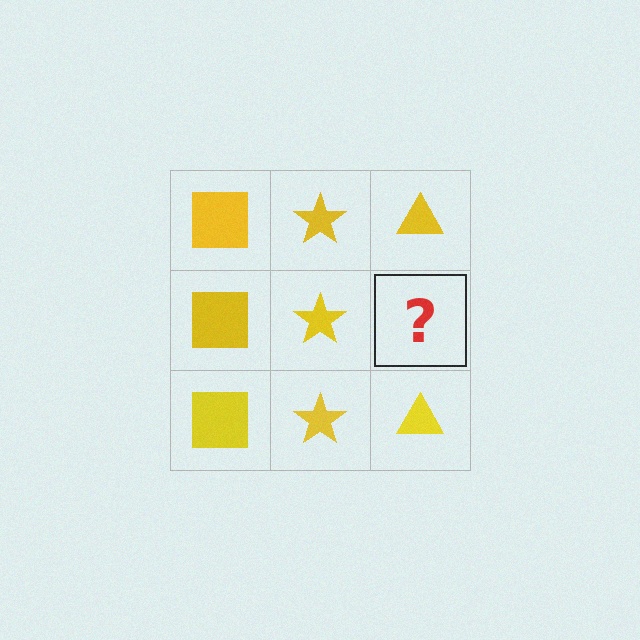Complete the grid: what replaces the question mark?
The question mark should be replaced with a yellow triangle.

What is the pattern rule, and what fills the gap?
The rule is that each column has a consistent shape. The gap should be filled with a yellow triangle.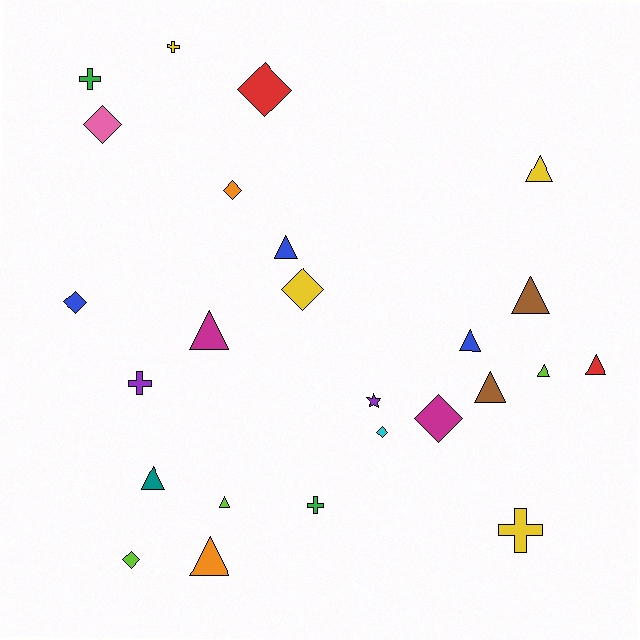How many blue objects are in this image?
There are 3 blue objects.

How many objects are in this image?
There are 25 objects.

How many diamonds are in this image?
There are 8 diamonds.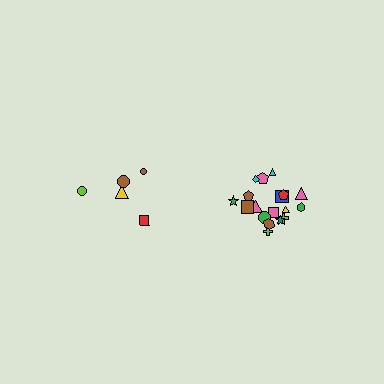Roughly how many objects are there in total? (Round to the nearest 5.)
Roughly 25 objects in total.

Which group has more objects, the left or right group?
The right group.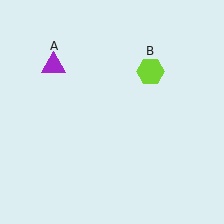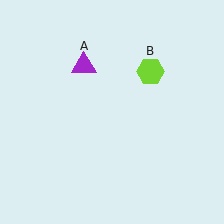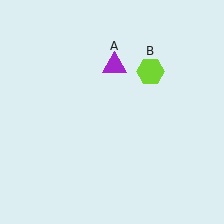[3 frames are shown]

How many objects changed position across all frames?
1 object changed position: purple triangle (object A).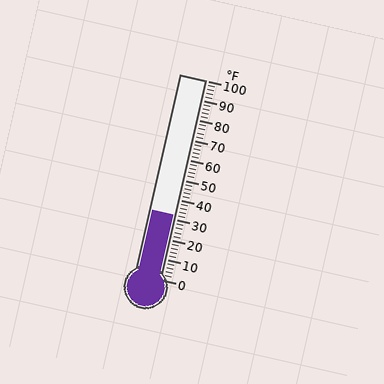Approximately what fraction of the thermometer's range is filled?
The thermometer is filled to approximately 30% of its range.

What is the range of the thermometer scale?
The thermometer scale ranges from 0°F to 100°F.